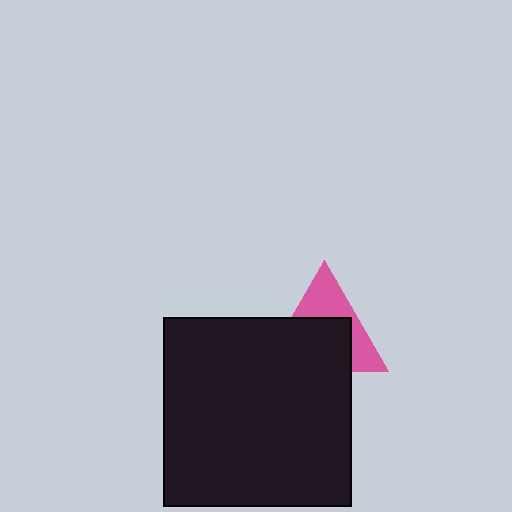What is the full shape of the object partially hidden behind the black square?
The partially hidden object is a pink triangle.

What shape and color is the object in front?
The object in front is a black square.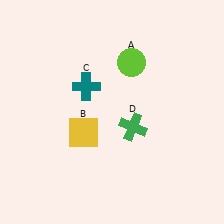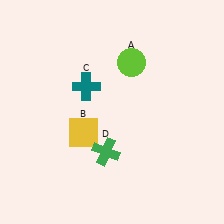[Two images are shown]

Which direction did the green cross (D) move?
The green cross (D) moved left.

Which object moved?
The green cross (D) moved left.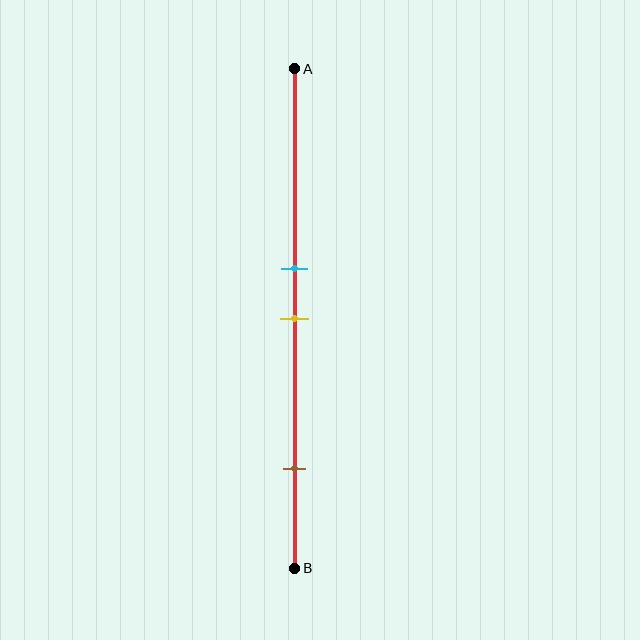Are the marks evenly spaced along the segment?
No, the marks are not evenly spaced.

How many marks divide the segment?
There are 3 marks dividing the segment.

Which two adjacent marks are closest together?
The cyan and yellow marks are the closest adjacent pair.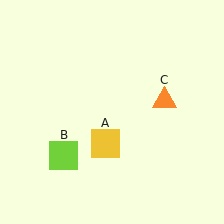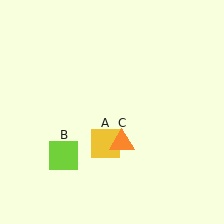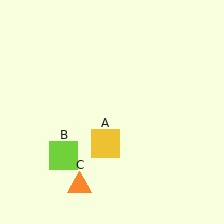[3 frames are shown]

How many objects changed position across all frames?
1 object changed position: orange triangle (object C).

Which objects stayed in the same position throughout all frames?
Yellow square (object A) and lime square (object B) remained stationary.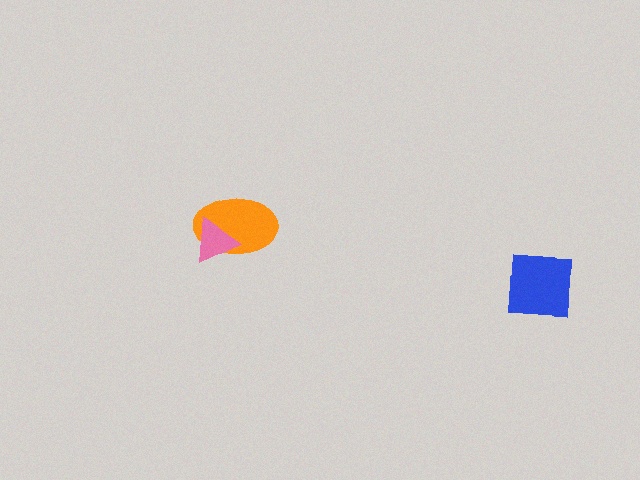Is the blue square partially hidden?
No, no other shape covers it.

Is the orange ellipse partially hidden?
Yes, it is partially covered by another shape.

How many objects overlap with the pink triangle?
1 object overlaps with the pink triangle.